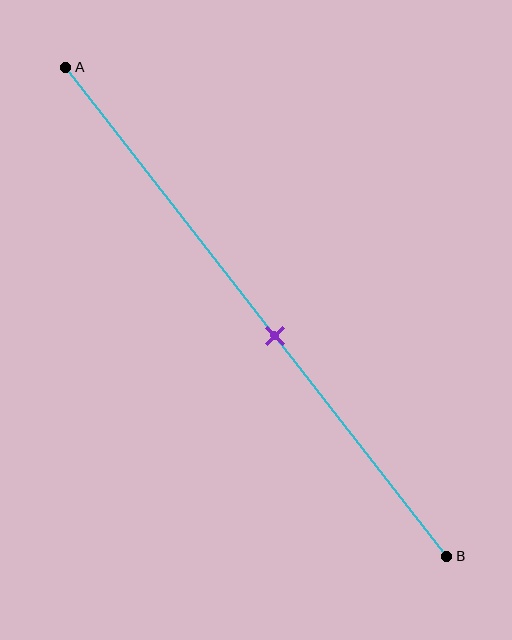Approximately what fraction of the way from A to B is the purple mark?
The purple mark is approximately 55% of the way from A to B.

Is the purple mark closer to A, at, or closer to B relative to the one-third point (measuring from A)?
The purple mark is closer to point B than the one-third point of segment AB.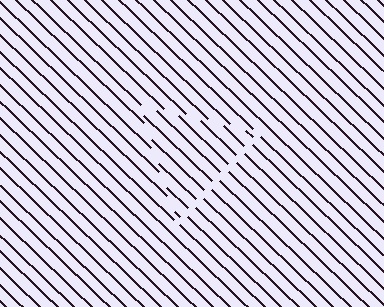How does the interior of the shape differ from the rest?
The interior of the shape contains the same grating, shifted by half a period — the contour is defined by the phase discontinuity where line-ends from the inner and outer gratings abut.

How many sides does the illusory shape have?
3 sides — the line-ends trace a triangle.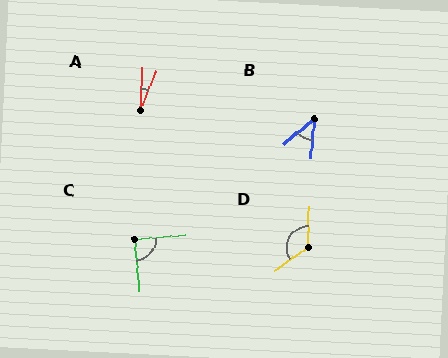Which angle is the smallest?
A, at approximately 19 degrees.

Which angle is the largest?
D, at approximately 126 degrees.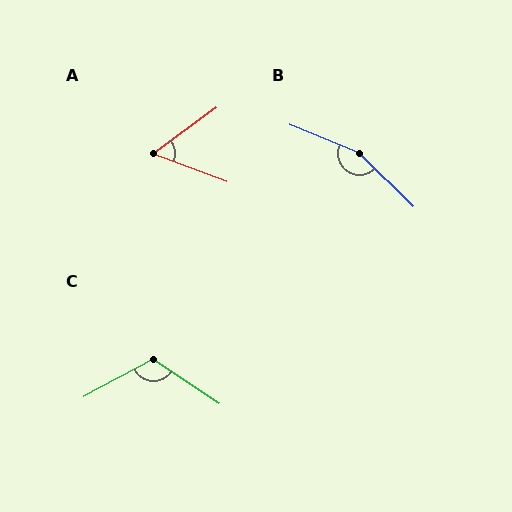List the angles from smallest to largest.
A (57°), C (117°), B (158°).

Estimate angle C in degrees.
Approximately 117 degrees.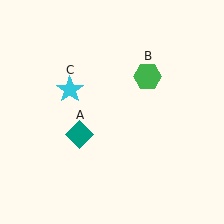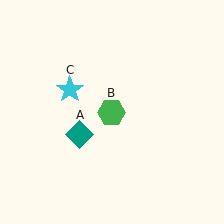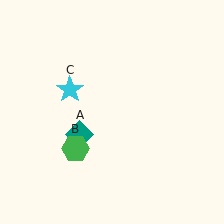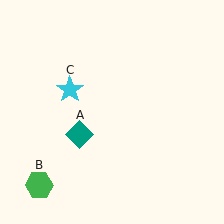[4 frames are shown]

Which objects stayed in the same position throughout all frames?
Teal diamond (object A) and cyan star (object C) remained stationary.